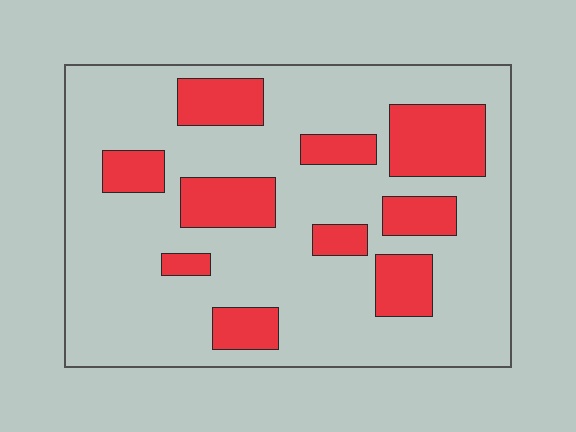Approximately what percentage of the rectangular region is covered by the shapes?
Approximately 25%.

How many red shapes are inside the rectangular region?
10.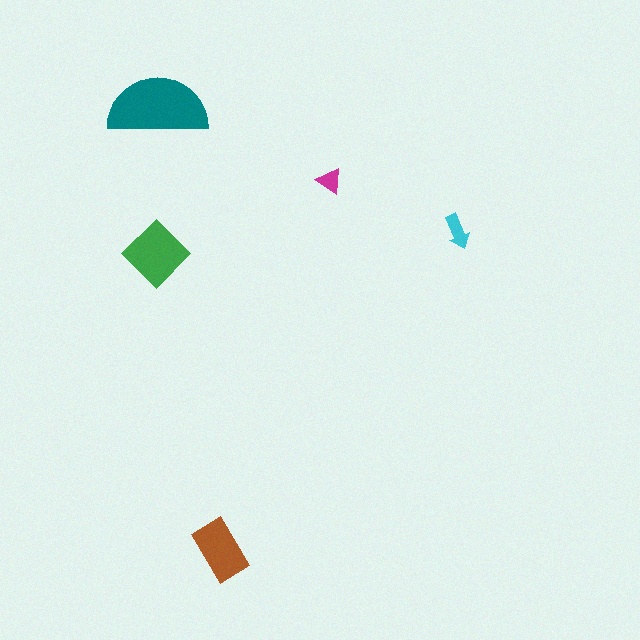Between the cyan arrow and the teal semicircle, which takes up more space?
The teal semicircle.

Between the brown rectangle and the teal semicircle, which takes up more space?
The teal semicircle.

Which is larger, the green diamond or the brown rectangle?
The green diamond.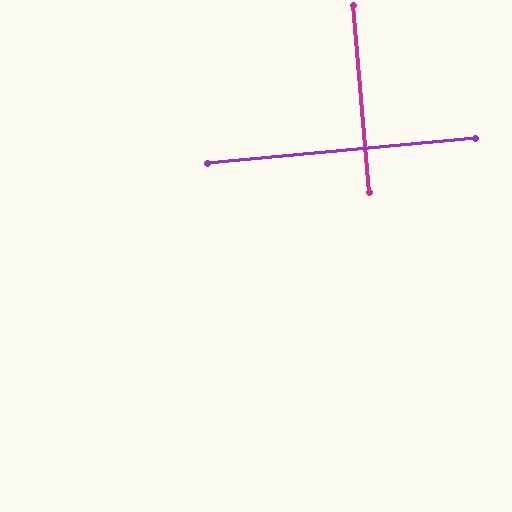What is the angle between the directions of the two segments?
Approximately 90 degrees.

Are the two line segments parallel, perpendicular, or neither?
Perpendicular — they meet at approximately 90°.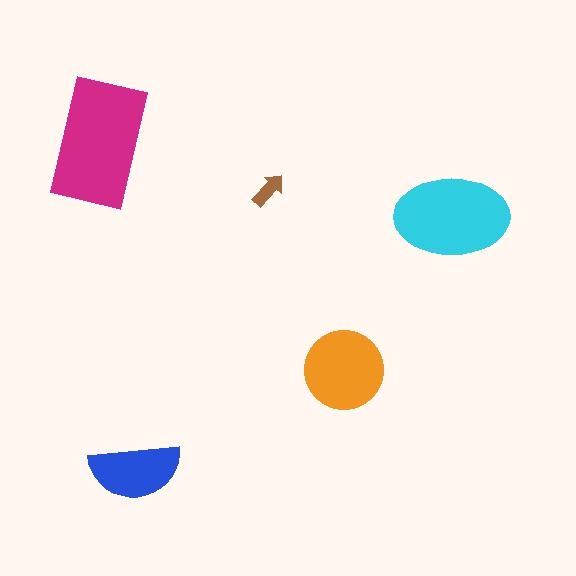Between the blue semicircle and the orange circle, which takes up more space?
The orange circle.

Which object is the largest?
The magenta rectangle.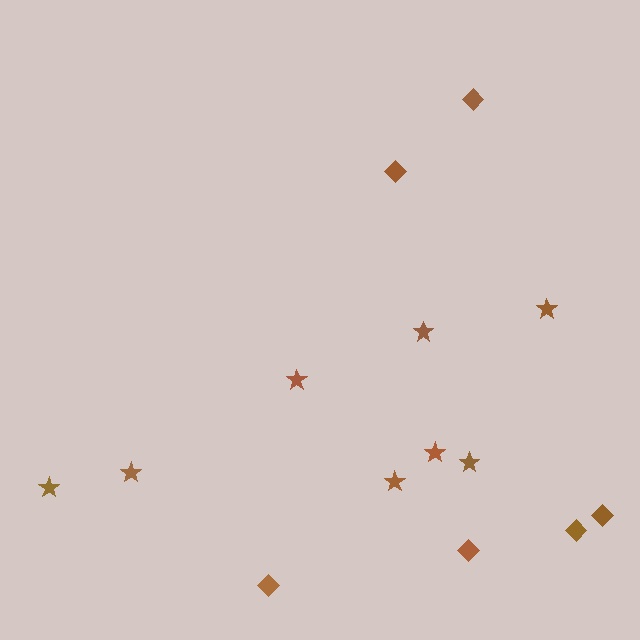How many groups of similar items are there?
There are 2 groups: one group of stars (8) and one group of diamonds (6).